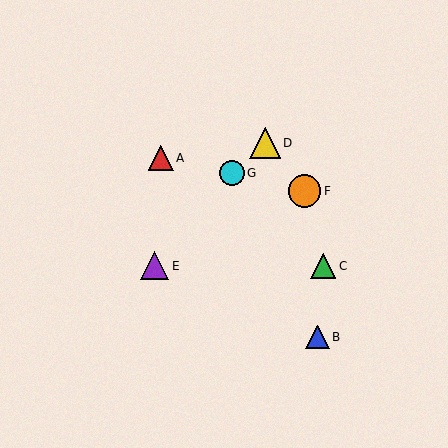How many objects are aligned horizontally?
2 objects (C, E) are aligned horizontally.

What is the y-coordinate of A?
Object A is at y≈158.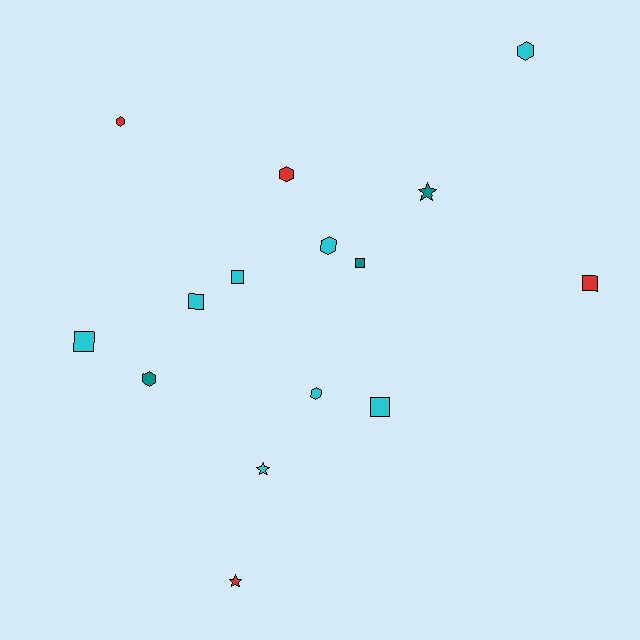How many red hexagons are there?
There are 2 red hexagons.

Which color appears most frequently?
Cyan, with 8 objects.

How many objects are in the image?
There are 15 objects.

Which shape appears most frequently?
Hexagon, with 6 objects.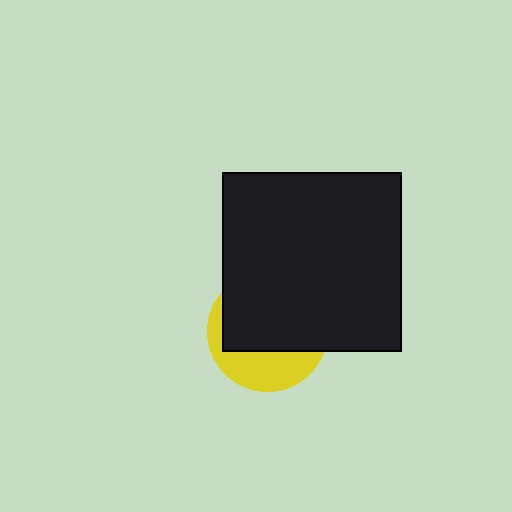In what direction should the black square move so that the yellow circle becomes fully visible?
The black square should move up. That is the shortest direction to clear the overlap and leave the yellow circle fully visible.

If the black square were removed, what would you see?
You would see the complete yellow circle.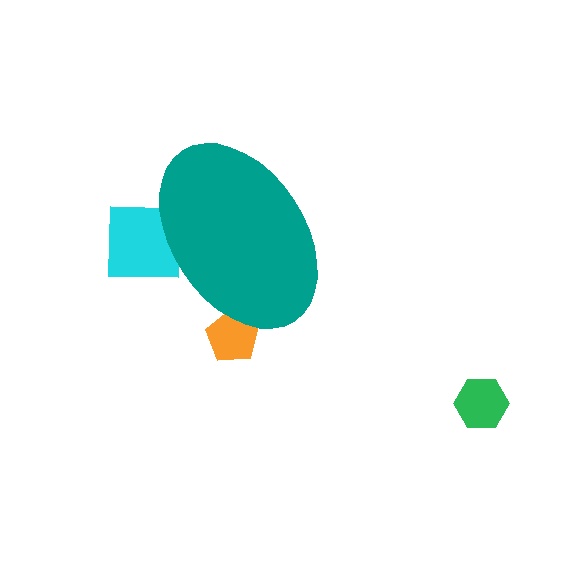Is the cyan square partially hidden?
Yes, the cyan square is partially hidden behind the teal ellipse.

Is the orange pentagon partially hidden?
Yes, the orange pentagon is partially hidden behind the teal ellipse.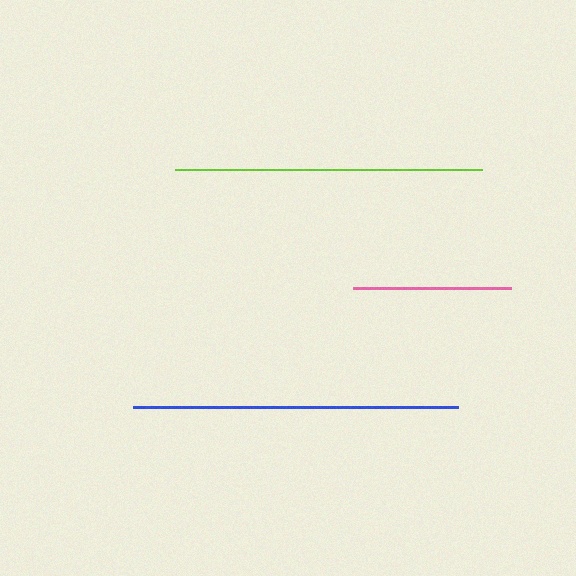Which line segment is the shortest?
The pink line is the shortest at approximately 158 pixels.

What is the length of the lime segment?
The lime segment is approximately 307 pixels long.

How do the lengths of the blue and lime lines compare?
The blue and lime lines are approximately the same length.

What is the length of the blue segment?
The blue segment is approximately 325 pixels long.